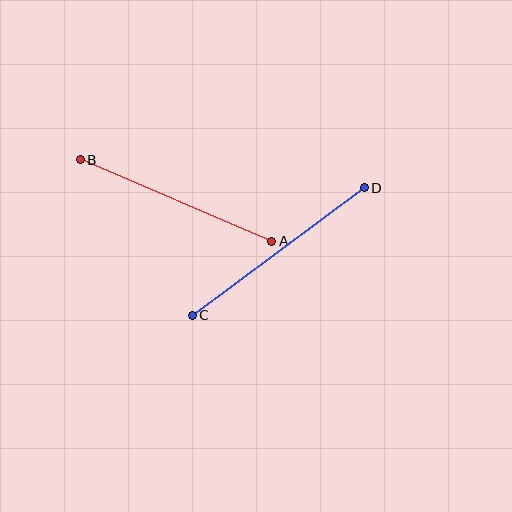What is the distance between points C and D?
The distance is approximately 214 pixels.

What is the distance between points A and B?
The distance is approximately 208 pixels.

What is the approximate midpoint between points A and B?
The midpoint is at approximately (176, 200) pixels.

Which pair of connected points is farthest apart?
Points C and D are farthest apart.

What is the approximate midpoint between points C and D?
The midpoint is at approximately (278, 251) pixels.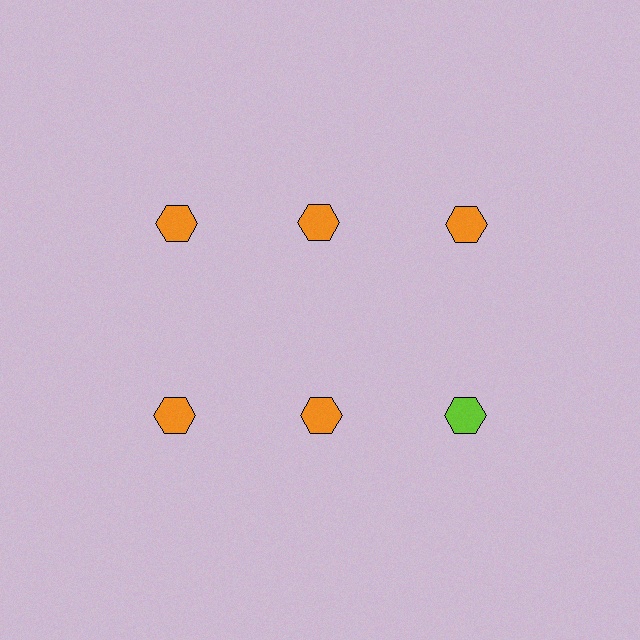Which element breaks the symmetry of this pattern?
The lime hexagon in the second row, center column breaks the symmetry. All other shapes are orange hexagons.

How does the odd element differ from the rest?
It has a different color: lime instead of orange.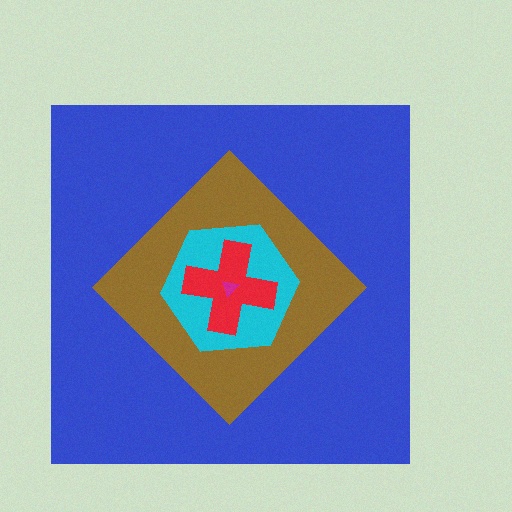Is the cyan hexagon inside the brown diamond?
Yes.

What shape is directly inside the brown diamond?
The cyan hexagon.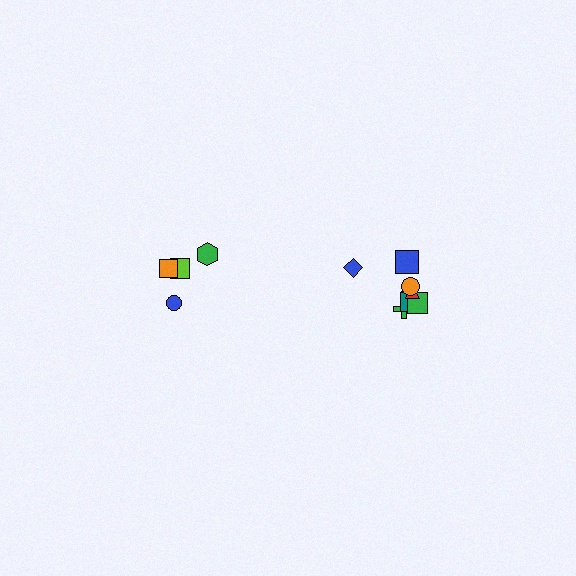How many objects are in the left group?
There are 4 objects.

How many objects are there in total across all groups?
There are 12 objects.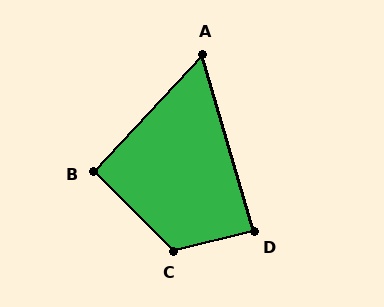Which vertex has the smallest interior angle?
A, at approximately 59 degrees.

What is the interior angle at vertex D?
Approximately 88 degrees (approximately right).